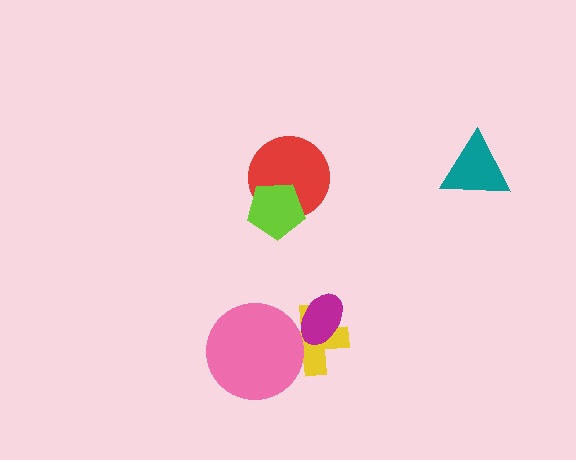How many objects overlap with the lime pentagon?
1 object overlaps with the lime pentagon.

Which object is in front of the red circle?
The lime pentagon is in front of the red circle.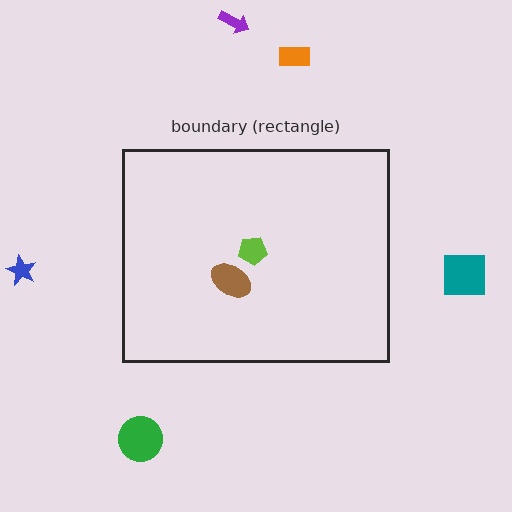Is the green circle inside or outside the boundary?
Outside.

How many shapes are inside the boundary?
2 inside, 5 outside.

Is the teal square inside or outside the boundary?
Outside.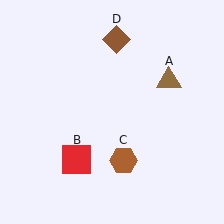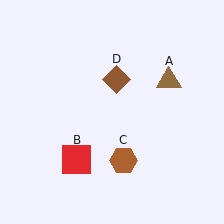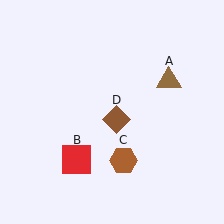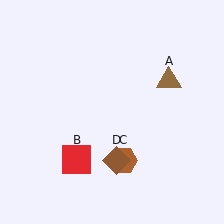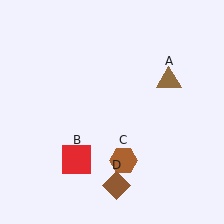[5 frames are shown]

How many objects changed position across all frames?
1 object changed position: brown diamond (object D).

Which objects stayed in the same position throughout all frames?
Brown triangle (object A) and red square (object B) and brown hexagon (object C) remained stationary.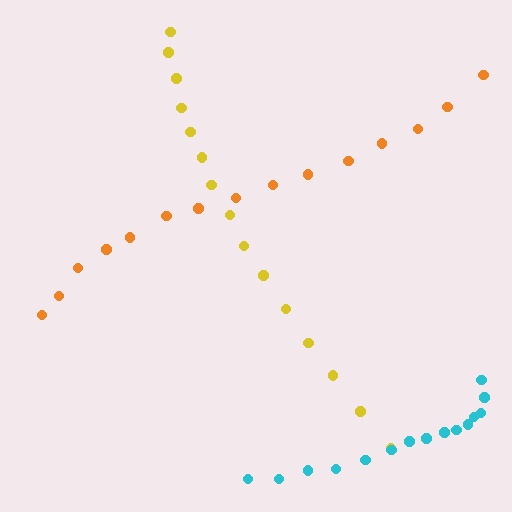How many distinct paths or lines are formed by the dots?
There are 3 distinct paths.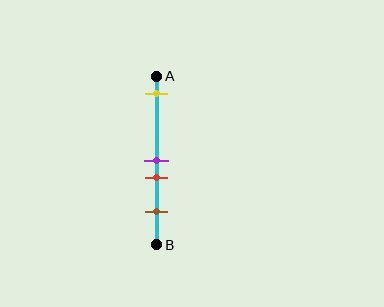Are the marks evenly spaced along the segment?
No, the marks are not evenly spaced.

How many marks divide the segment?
There are 4 marks dividing the segment.